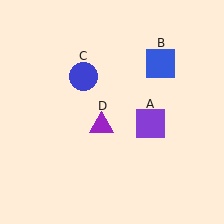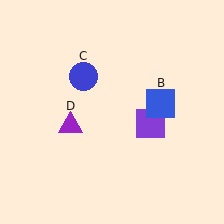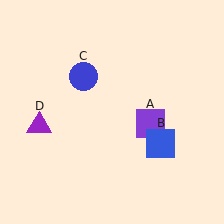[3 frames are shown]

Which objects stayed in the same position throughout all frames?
Purple square (object A) and blue circle (object C) remained stationary.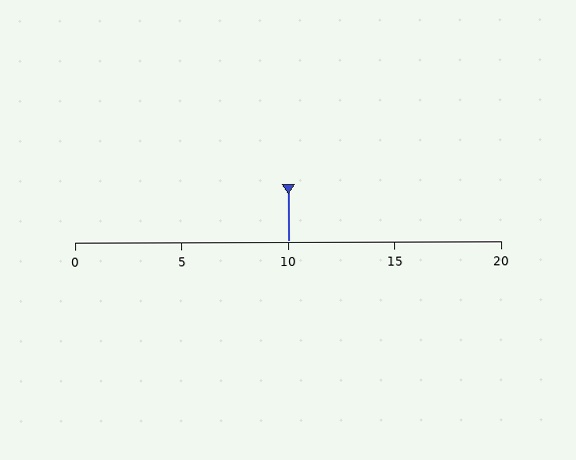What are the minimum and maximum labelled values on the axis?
The axis runs from 0 to 20.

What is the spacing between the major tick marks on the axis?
The major ticks are spaced 5 apart.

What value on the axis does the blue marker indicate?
The marker indicates approximately 10.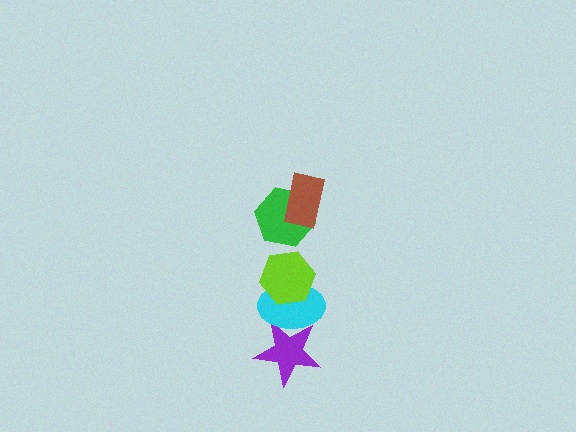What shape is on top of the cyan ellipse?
The lime hexagon is on top of the cyan ellipse.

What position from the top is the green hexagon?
The green hexagon is 2nd from the top.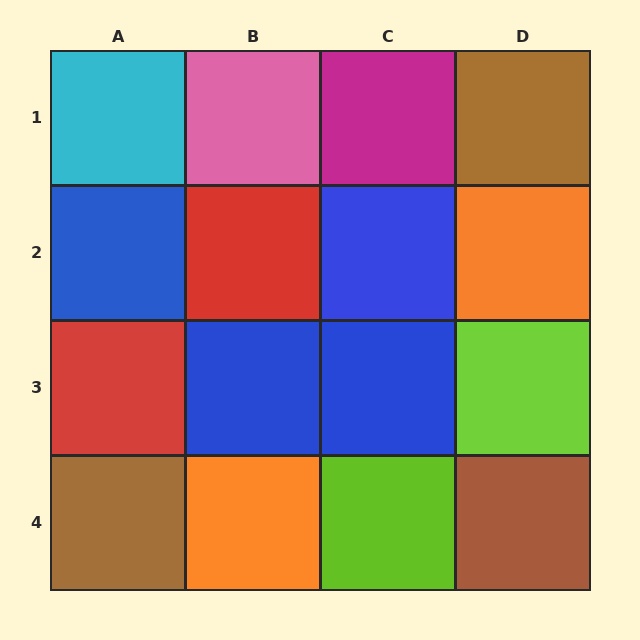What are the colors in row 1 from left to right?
Cyan, pink, magenta, brown.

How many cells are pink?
1 cell is pink.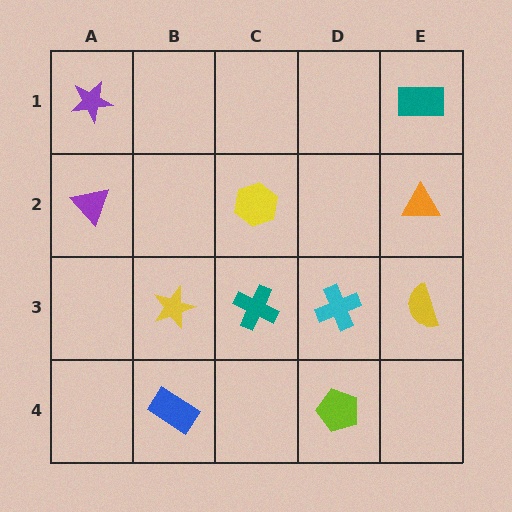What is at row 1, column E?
A teal rectangle.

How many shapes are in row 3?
4 shapes.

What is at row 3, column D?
A cyan cross.